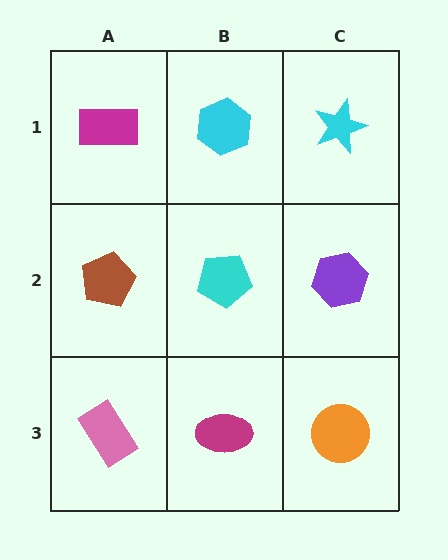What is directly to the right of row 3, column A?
A magenta ellipse.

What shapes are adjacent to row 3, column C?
A purple hexagon (row 2, column C), a magenta ellipse (row 3, column B).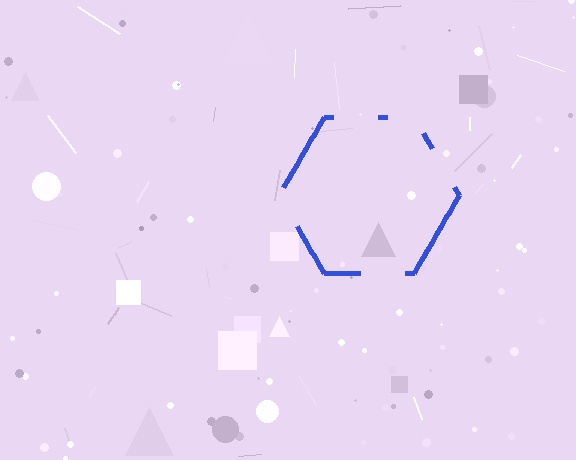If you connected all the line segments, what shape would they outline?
They would outline a hexagon.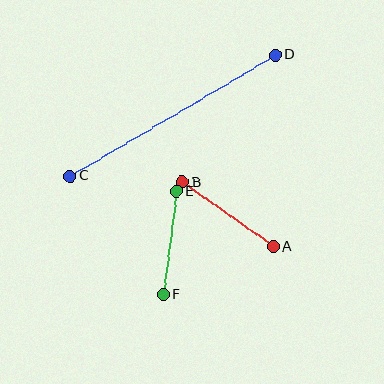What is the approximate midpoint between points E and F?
The midpoint is at approximately (170, 243) pixels.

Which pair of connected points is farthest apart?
Points C and D are farthest apart.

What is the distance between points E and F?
The distance is approximately 104 pixels.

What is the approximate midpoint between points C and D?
The midpoint is at approximately (173, 115) pixels.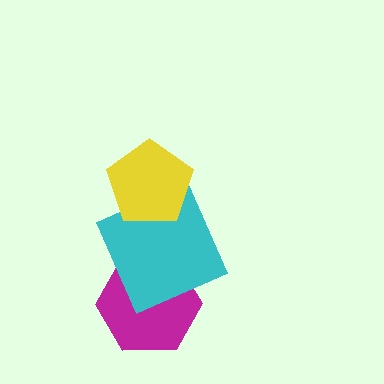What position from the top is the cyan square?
The cyan square is 2nd from the top.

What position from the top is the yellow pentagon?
The yellow pentagon is 1st from the top.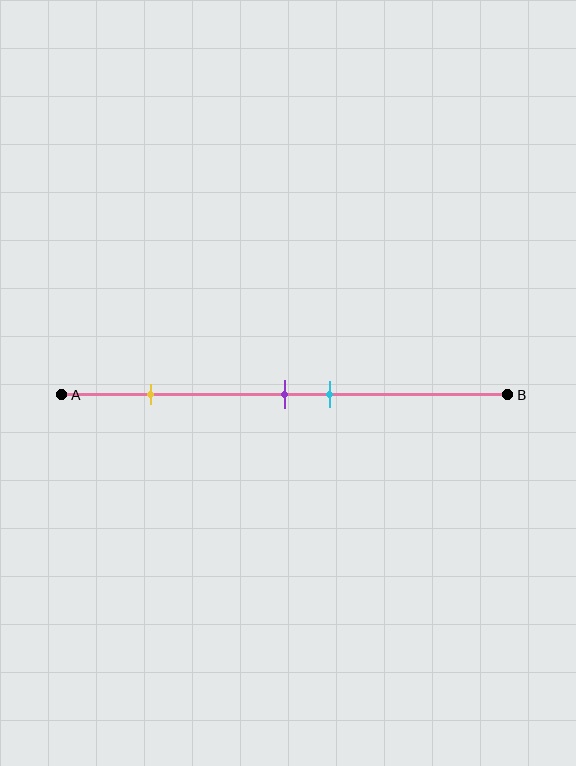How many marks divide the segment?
There are 3 marks dividing the segment.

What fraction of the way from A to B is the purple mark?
The purple mark is approximately 50% (0.5) of the way from A to B.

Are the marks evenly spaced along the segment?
No, the marks are not evenly spaced.